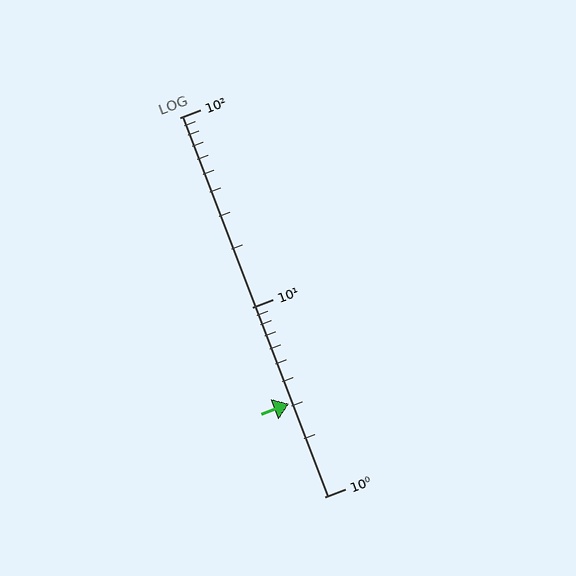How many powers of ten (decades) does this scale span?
The scale spans 2 decades, from 1 to 100.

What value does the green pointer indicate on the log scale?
The pointer indicates approximately 3.1.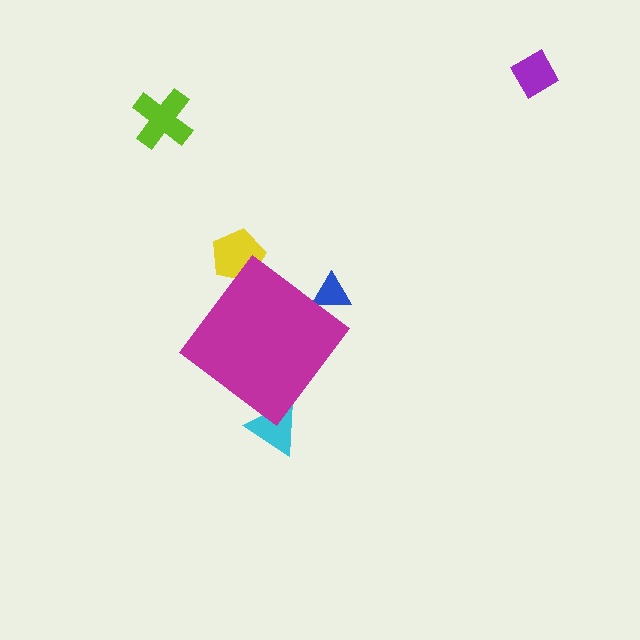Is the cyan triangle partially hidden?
Yes, the cyan triangle is partially hidden behind the magenta diamond.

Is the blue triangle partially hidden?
Yes, the blue triangle is partially hidden behind the magenta diamond.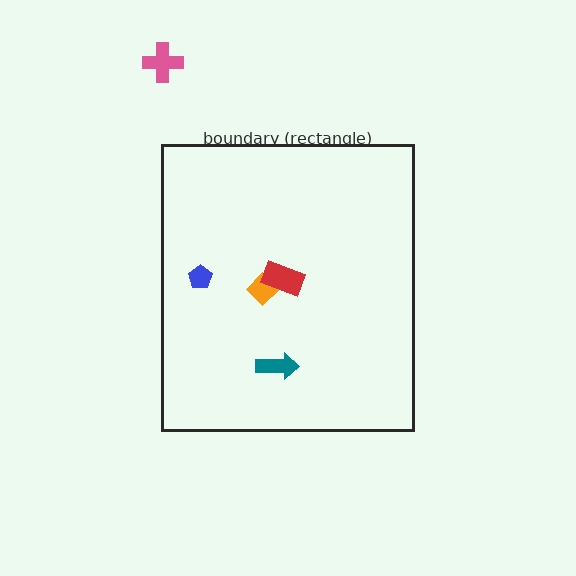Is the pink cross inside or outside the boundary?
Outside.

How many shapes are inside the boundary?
4 inside, 1 outside.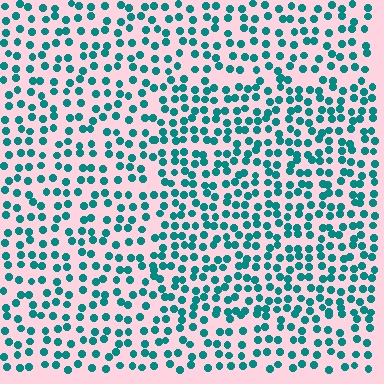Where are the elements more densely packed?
The elements are more densely packed inside the rectangle boundary.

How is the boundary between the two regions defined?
The boundary is defined by a change in element density (approximately 1.4x ratio). All elements are the same color, size, and shape.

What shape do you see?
I see a rectangle.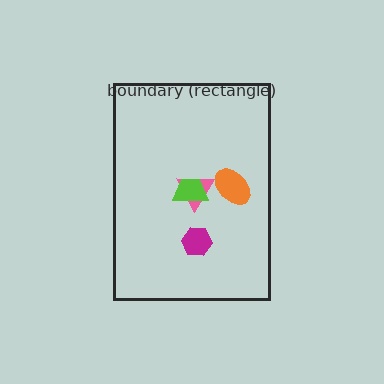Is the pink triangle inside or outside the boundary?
Inside.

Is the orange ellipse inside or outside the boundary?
Inside.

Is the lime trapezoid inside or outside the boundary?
Inside.